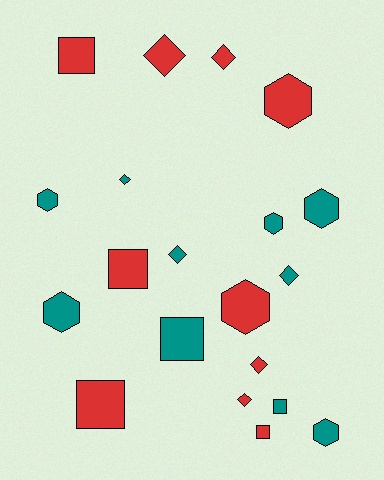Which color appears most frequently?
Red, with 10 objects.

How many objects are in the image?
There are 20 objects.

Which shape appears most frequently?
Hexagon, with 7 objects.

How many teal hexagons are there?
There are 5 teal hexagons.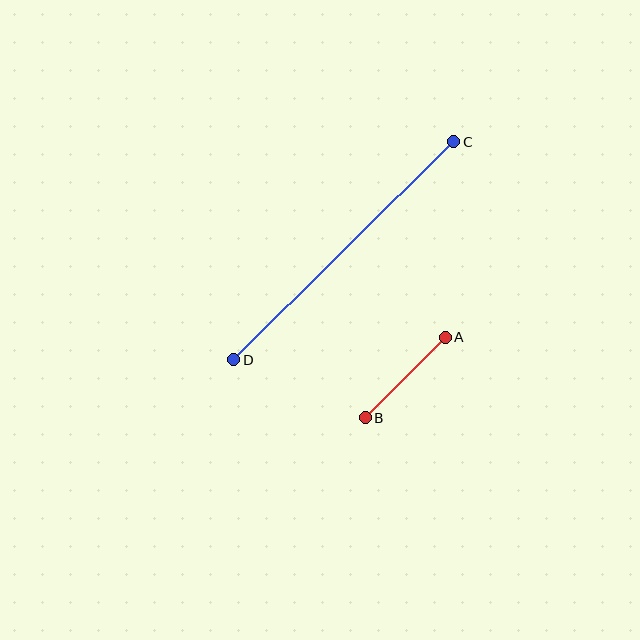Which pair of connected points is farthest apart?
Points C and D are farthest apart.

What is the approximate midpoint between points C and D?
The midpoint is at approximately (344, 251) pixels.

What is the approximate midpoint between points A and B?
The midpoint is at approximately (405, 378) pixels.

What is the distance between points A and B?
The distance is approximately 113 pixels.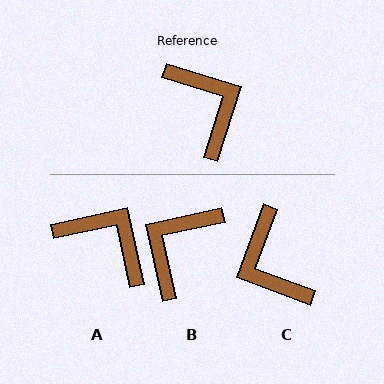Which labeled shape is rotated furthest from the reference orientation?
C, about 177 degrees away.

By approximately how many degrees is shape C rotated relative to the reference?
Approximately 177 degrees counter-clockwise.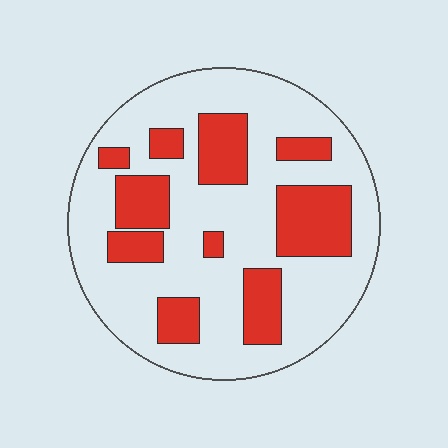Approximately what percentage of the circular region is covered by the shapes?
Approximately 30%.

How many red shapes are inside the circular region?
10.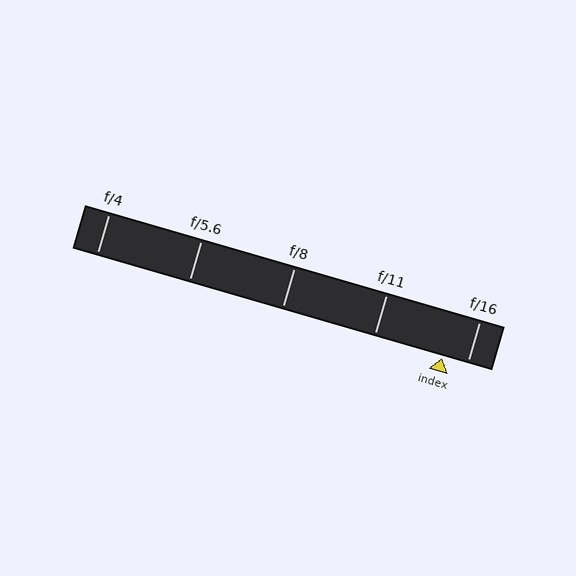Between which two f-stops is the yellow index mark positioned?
The index mark is between f/11 and f/16.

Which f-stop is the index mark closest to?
The index mark is closest to f/16.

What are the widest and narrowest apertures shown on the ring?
The widest aperture shown is f/4 and the narrowest is f/16.